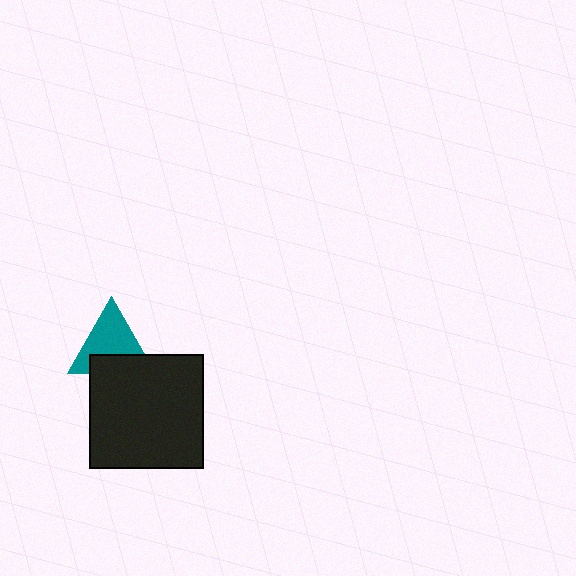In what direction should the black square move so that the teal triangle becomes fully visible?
The black square should move down. That is the shortest direction to clear the overlap and leave the teal triangle fully visible.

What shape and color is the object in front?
The object in front is a black square.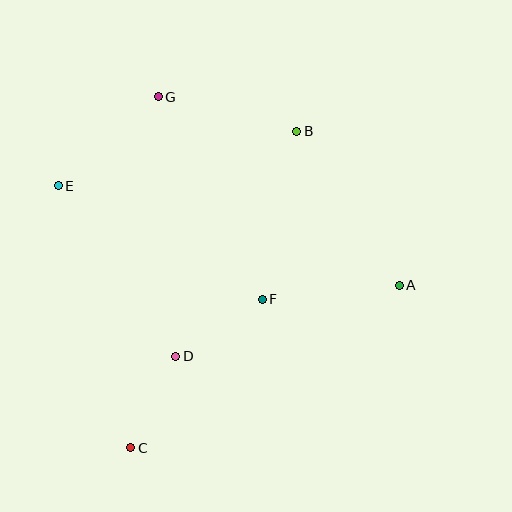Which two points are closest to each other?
Points C and D are closest to each other.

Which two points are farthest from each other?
Points B and C are farthest from each other.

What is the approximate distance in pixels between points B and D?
The distance between B and D is approximately 256 pixels.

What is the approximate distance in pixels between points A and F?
The distance between A and F is approximately 138 pixels.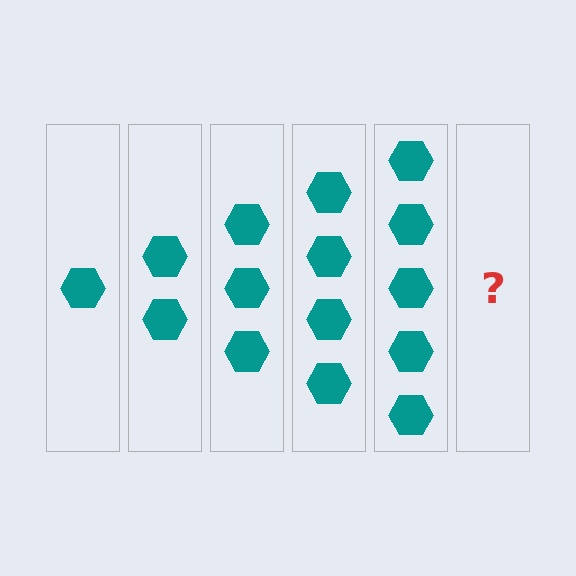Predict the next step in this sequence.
The next step is 6 hexagons.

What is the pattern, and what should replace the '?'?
The pattern is that each step adds one more hexagon. The '?' should be 6 hexagons.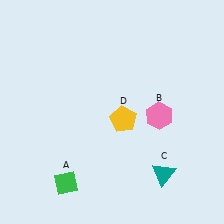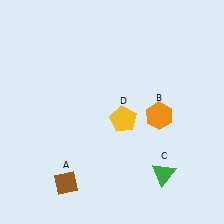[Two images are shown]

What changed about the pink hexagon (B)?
In Image 1, B is pink. In Image 2, it changed to orange.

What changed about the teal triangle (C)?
In Image 1, C is teal. In Image 2, it changed to green.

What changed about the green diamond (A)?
In Image 1, A is green. In Image 2, it changed to brown.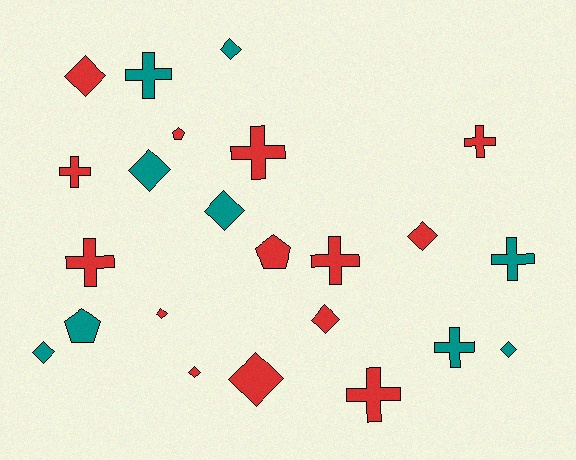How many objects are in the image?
There are 23 objects.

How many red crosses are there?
There are 6 red crosses.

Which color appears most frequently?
Red, with 14 objects.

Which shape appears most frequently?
Diamond, with 11 objects.